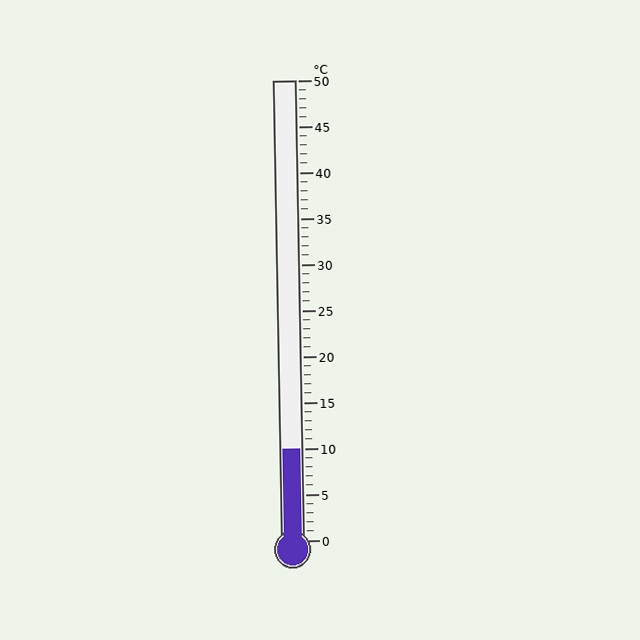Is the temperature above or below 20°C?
The temperature is below 20°C.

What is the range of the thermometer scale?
The thermometer scale ranges from 0°C to 50°C.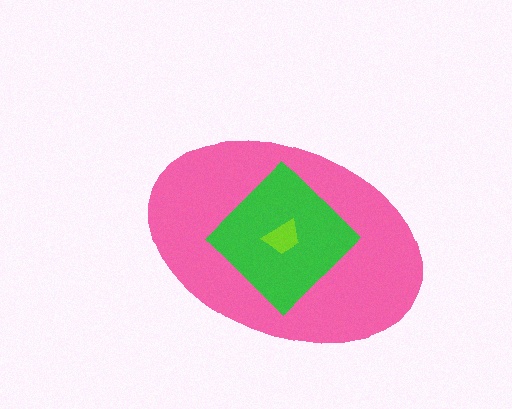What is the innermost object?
The lime trapezoid.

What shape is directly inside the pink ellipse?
The green diamond.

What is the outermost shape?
The pink ellipse.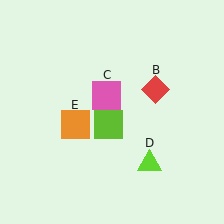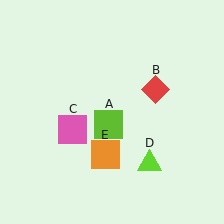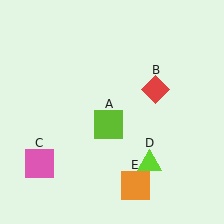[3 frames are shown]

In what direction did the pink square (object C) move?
The pink square (object C) moved down and to the left.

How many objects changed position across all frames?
2 objects changed position: pink square (object C), orange square (object E).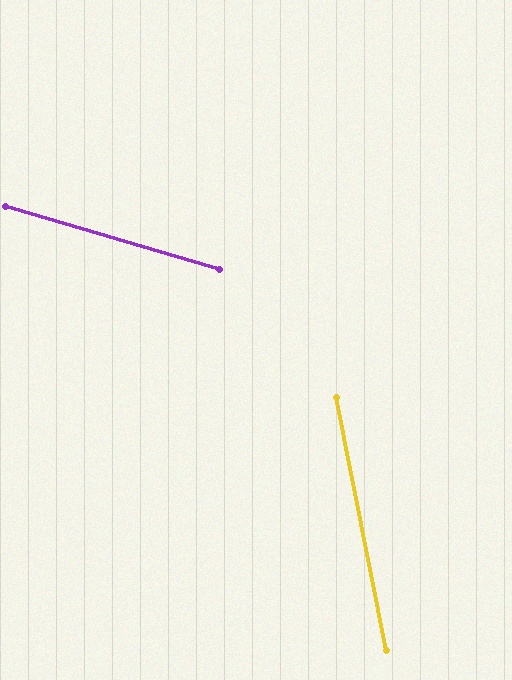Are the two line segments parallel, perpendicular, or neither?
Neither parallel nor perpendicular — they differ by about 62°.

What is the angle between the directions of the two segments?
Approximately 62 degrees.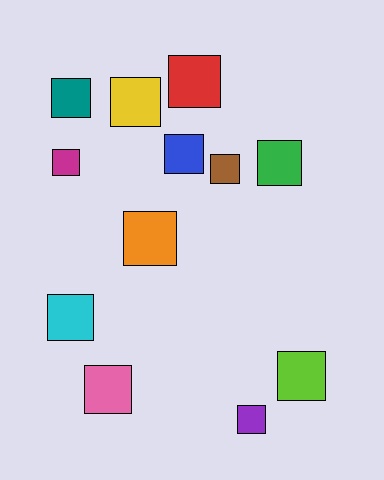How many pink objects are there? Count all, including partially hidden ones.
There is 1 pink object.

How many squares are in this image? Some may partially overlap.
There are 12 squares.